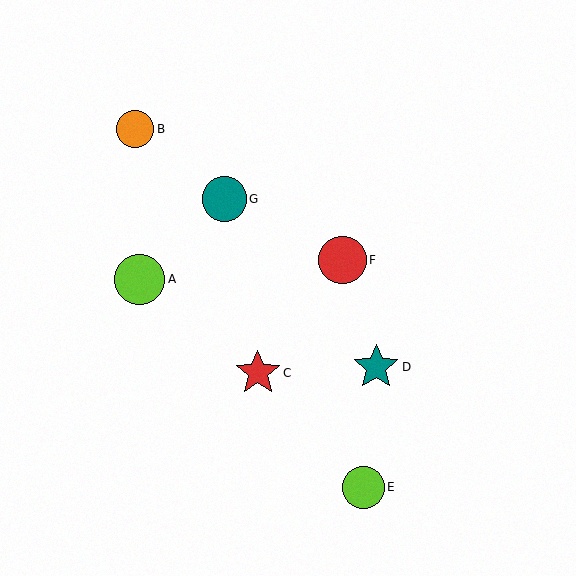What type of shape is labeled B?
Shape B is an orange circle.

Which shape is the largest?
The lime circle (labeled A) is the largest.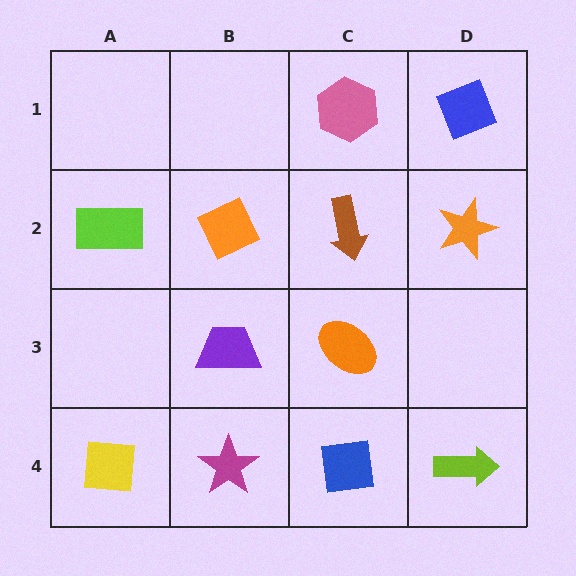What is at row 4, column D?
A lime arrow.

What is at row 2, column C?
A brown arrow.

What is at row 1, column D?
A blue diamond.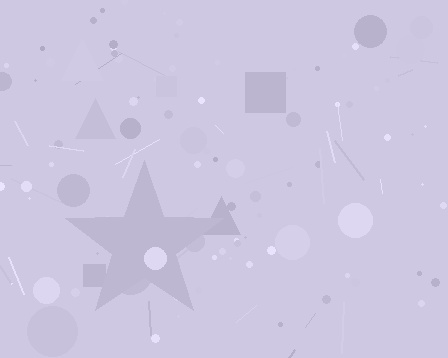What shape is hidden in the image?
A star is hidden in the image.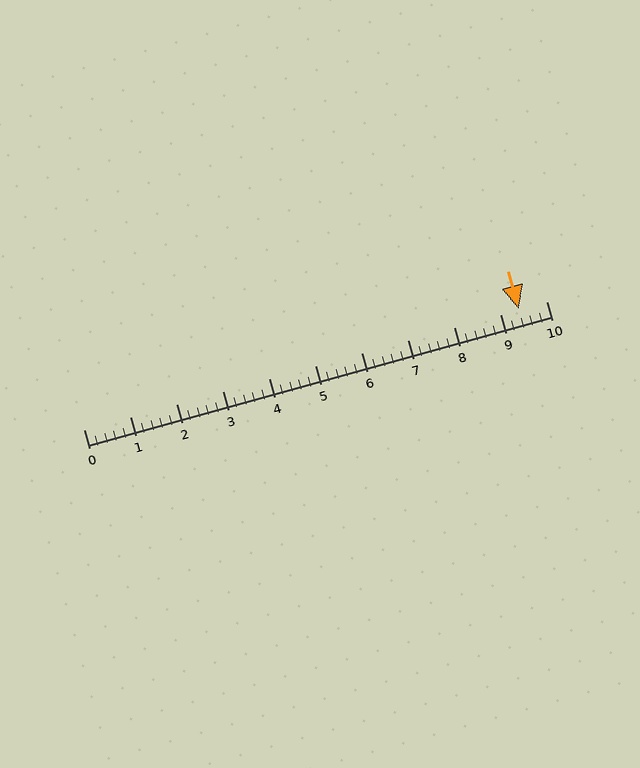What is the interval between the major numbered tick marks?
The major tick marks are spaced 1 units apart.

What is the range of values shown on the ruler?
The ruler shows values from 0 to 10.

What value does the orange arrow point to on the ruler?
The orange arrow points to approximately 9.4.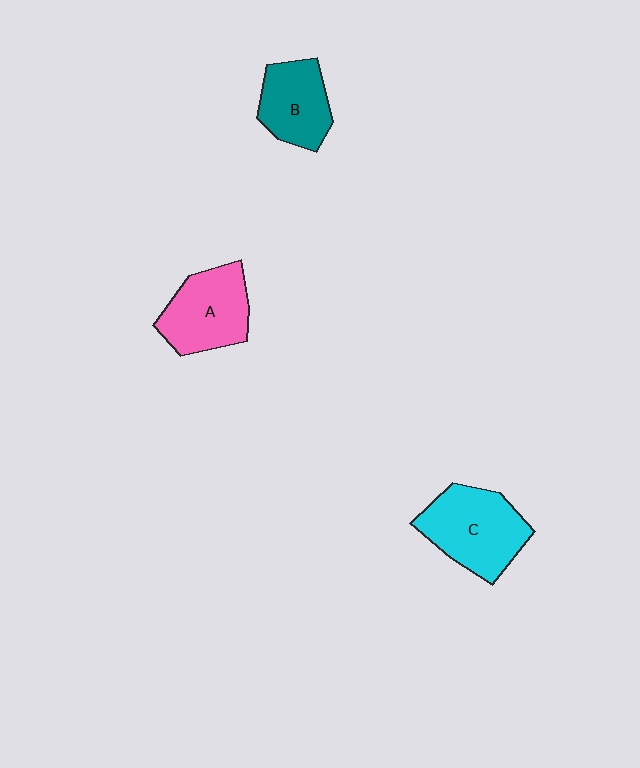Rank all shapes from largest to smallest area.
From largest to smallest: C (cyan), A (pink), B (teal).